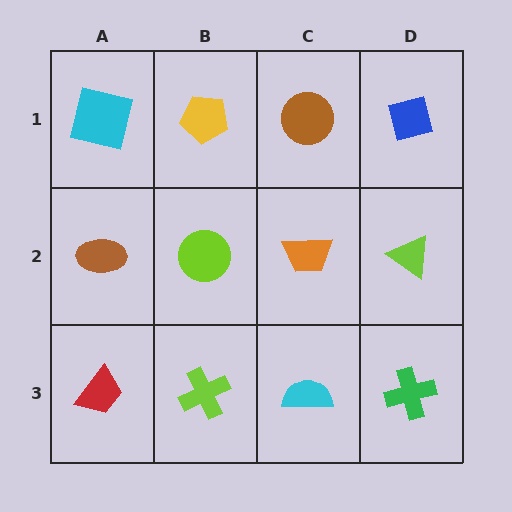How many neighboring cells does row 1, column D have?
2.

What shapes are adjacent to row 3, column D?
A lime triangle (row 2, column D), a cyan semicircle (row 3, column C).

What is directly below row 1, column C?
An orange trapezoid.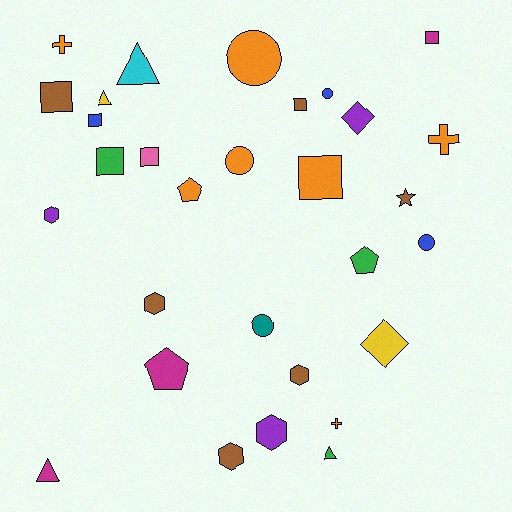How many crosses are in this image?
There are 3 crosses.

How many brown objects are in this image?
There are 6 brown objects.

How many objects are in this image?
There are 30 objects.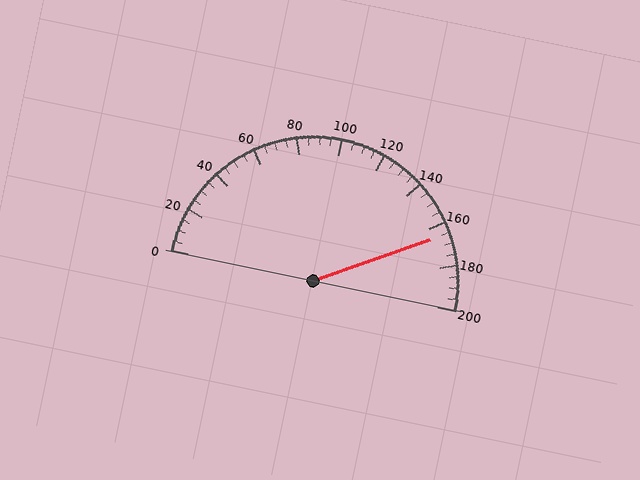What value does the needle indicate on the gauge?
The needle indicates approximately 165.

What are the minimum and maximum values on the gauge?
The gauge ranges from 0 to 200.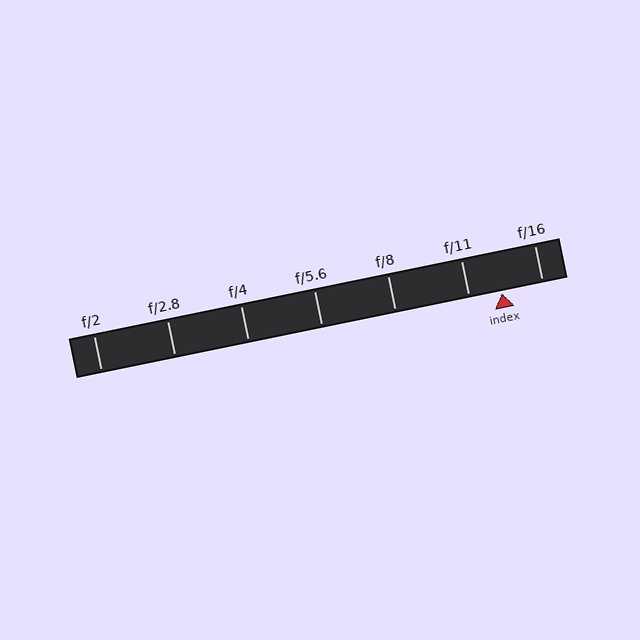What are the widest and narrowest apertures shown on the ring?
The widest aperture shown is f/2 and the narrowest is f/16.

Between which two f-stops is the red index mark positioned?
The index mark is between f/11 and f/16.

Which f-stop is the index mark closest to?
The index mark is closest to f/11.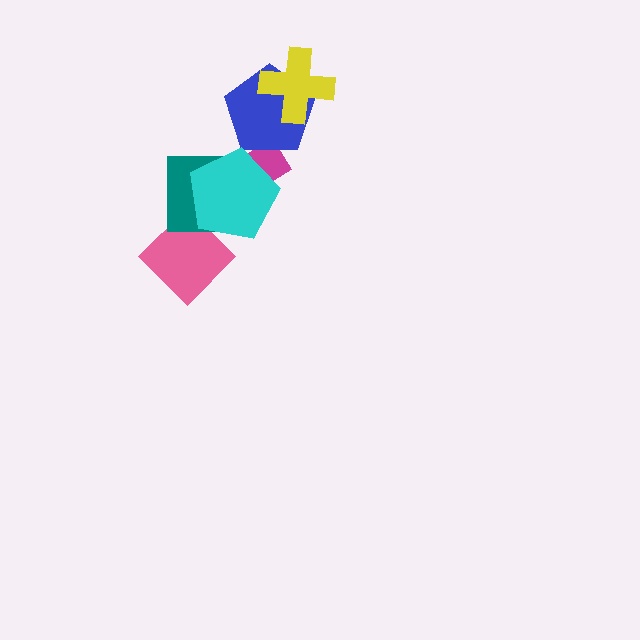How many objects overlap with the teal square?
2 objects overlap with the teal square.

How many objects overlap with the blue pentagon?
2 objects overlap with the blue pentagon.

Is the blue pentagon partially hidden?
Yes, it is partially covered by another shape.